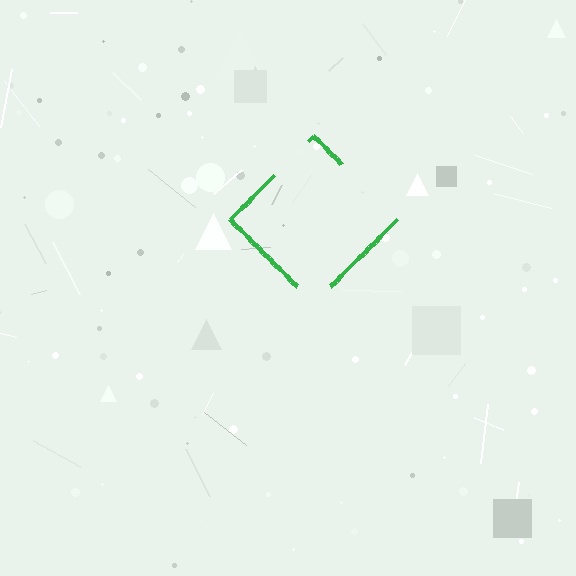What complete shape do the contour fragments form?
The contour fragments form a diamond.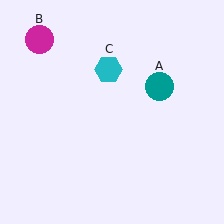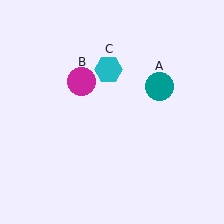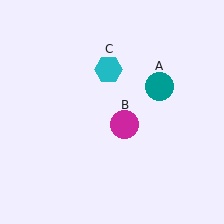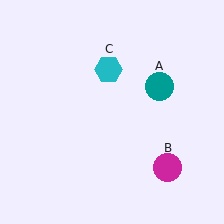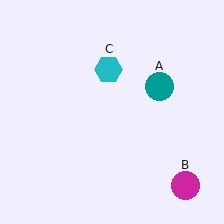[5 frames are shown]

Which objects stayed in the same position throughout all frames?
Teal circle (object A) and cyan hexagon (object C) remained stationary.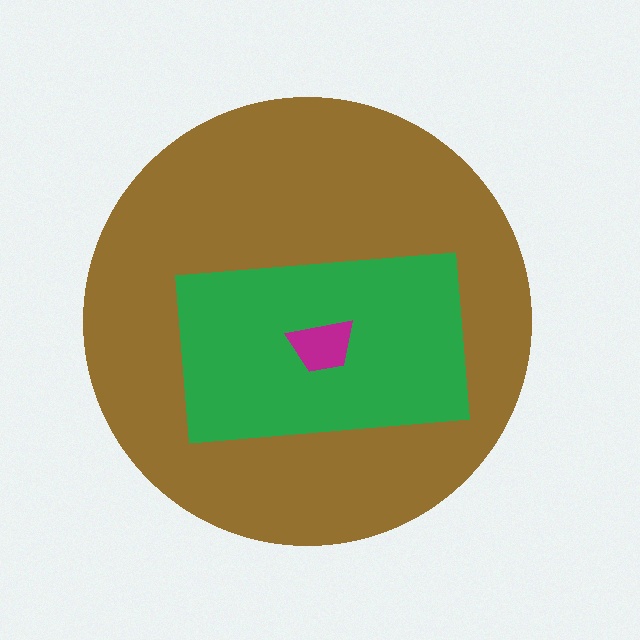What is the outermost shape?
The brown circle.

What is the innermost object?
The magenta trapezoid.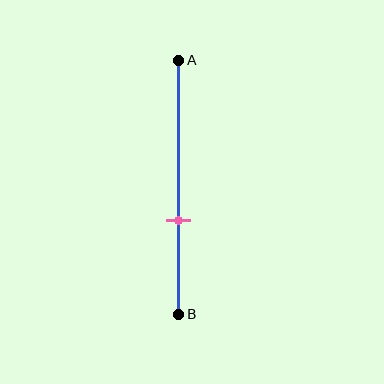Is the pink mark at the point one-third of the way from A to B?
No, the mark is at about 65% from A, not at the 33% one-third point.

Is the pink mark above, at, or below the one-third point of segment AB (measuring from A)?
The pink mark is below the one-third point of segment AB.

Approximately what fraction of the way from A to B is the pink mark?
The pink mark is approximately 65% of the way from A to B.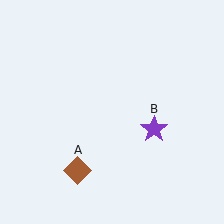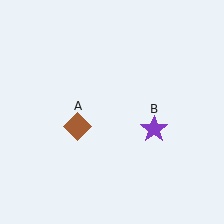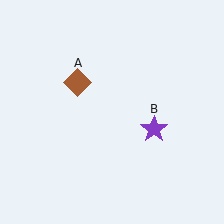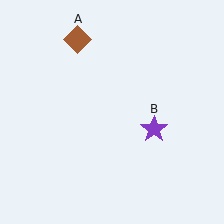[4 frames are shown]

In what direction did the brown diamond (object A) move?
The brown diamond (object A) moved up.